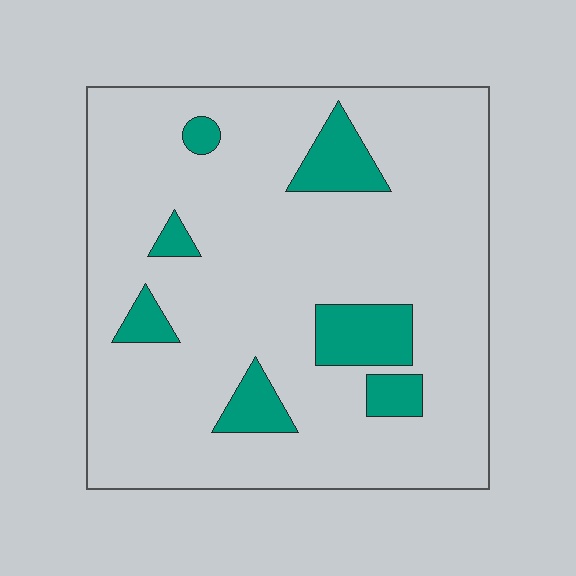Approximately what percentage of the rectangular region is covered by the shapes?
Approximately 15%.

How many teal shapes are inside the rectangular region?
7.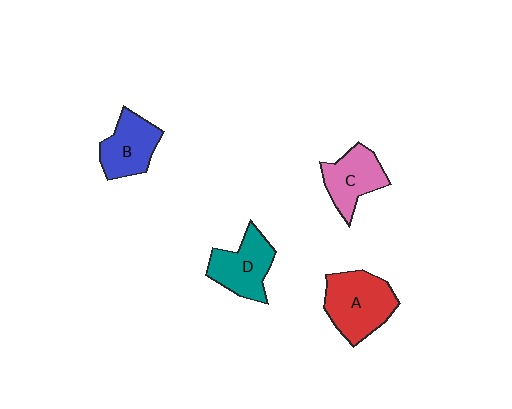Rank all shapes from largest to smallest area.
From largest to smallest: A (red), D (teal), B (blue), C (pink).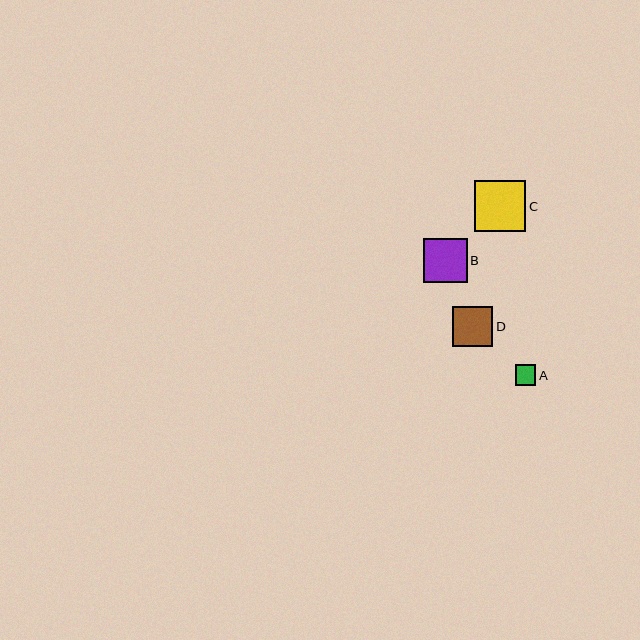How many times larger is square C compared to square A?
Square C is approximately 2.5 times the size of square A.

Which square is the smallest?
Square A is the smallest with a size of approximately 21 pixels.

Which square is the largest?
Square C is the largest with a size of approximately 51 pixels.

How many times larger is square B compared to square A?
Square B is approximately 2.1 times the size of square A.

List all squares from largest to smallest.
From largest to smallest: C, B, D, A.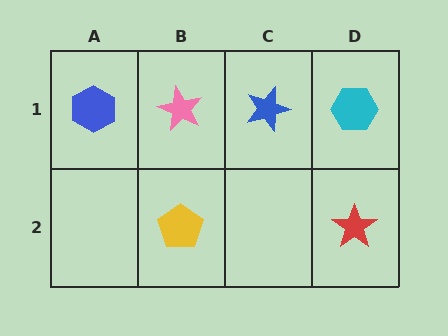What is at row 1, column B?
A pink star.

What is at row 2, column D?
A red star.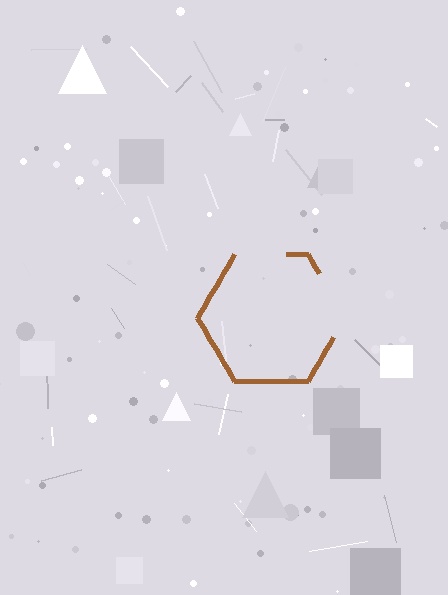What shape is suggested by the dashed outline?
The dashed outline suggests a hexagon.